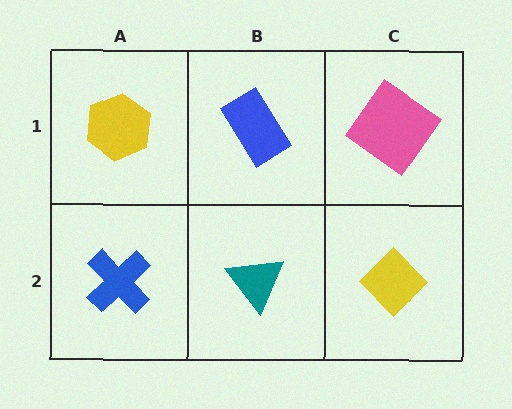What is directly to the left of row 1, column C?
A blue rectangle.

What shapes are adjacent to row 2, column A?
A yellow hexagon (row 1, column A), a teal triangle (row 2, column B).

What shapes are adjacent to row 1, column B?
A teal triangle (row 2, column B), a yellow hexagon (row 1, column A), a pink diamond (row 1, column C).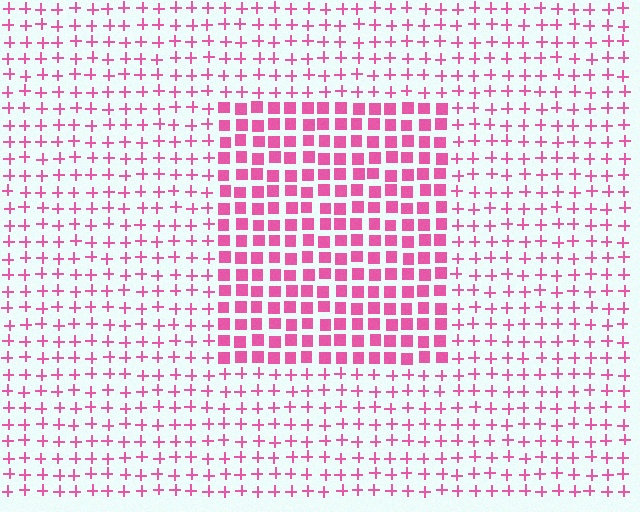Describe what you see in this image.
The image is filled with small pink elements arranged in a uniform grid. A rectangle-shaped region contains squares, while the surrounding area contains plus signs. The boundary is defined purely by the change in element shape.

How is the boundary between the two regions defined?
The boundary is defined by a change in element shape: squares inside vs. plus signs outside. All elements share the same color and spacing.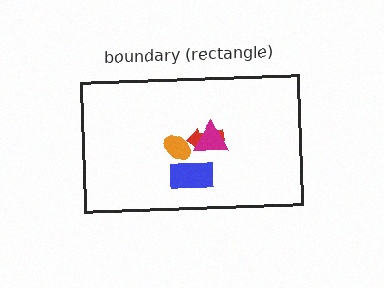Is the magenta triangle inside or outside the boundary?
Inside.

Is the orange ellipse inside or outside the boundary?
Inside.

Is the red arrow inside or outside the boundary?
Inside.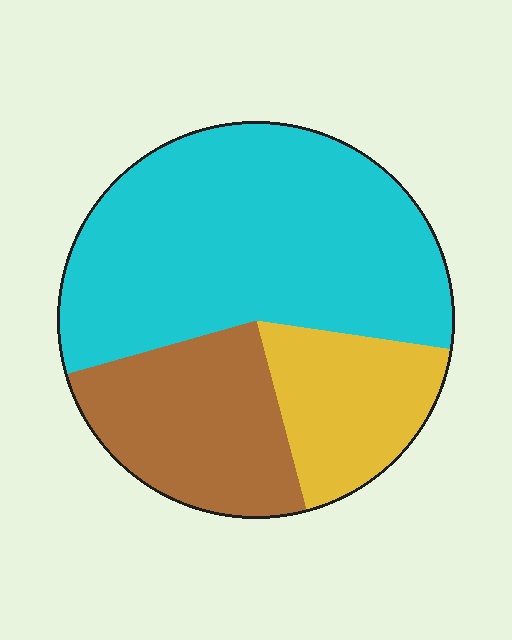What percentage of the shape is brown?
Brown covers roughly 25% of the shape.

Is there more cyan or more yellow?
Cyan.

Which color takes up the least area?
Yellow, at roughly 20%.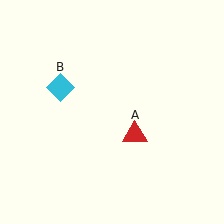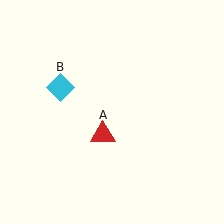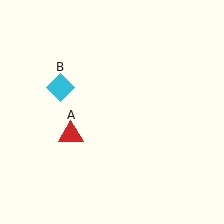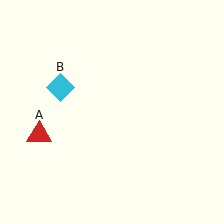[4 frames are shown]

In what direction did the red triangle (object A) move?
The red triangle (object A) moved left.